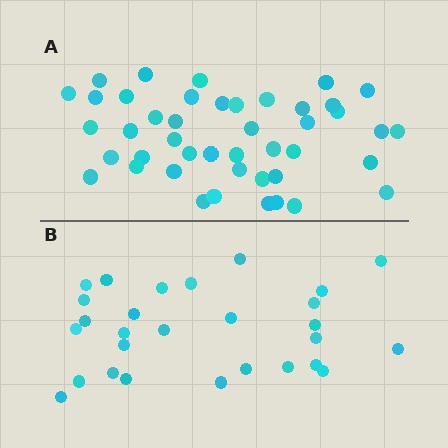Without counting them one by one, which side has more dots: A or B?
Region A (the top region) has more dots.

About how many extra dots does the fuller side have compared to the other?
Region A has approximately 15 more dots than region B.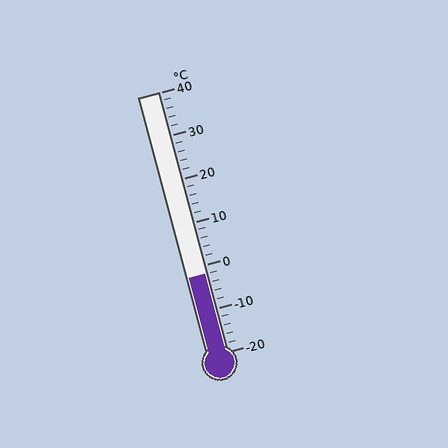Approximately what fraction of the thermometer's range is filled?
The thermometer is filled to approximately 30% of its range.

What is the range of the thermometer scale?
The thermometer scale ranges from -20°C to 40°C.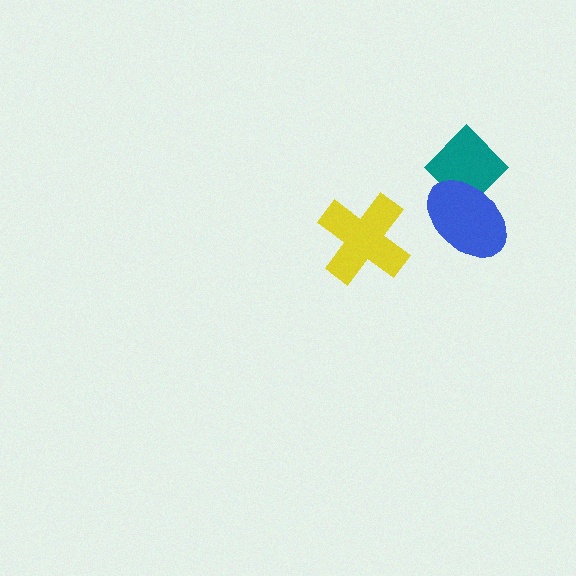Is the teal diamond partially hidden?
Yes, it is partially covered by another shape.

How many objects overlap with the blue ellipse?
1 object overlaps with the blue ellipse.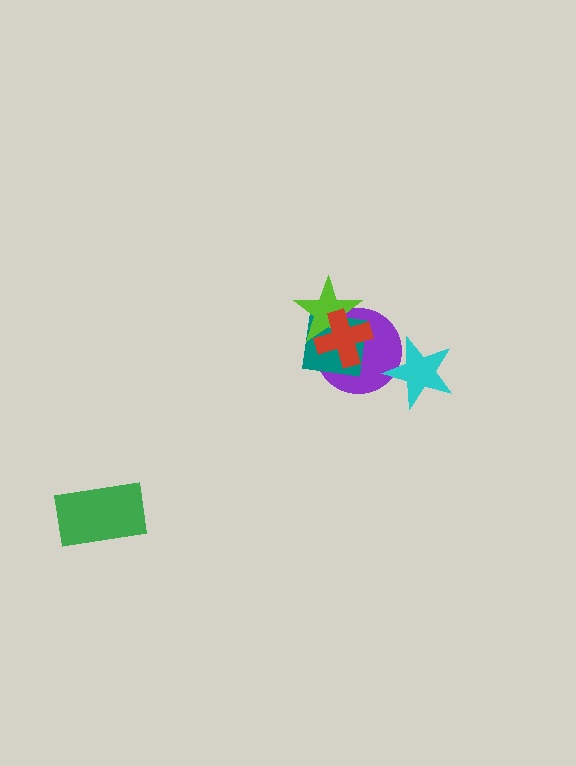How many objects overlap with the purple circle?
4 objects overlap with the purple circle.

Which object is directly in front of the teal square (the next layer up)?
The lime star is directly in front of the teal square.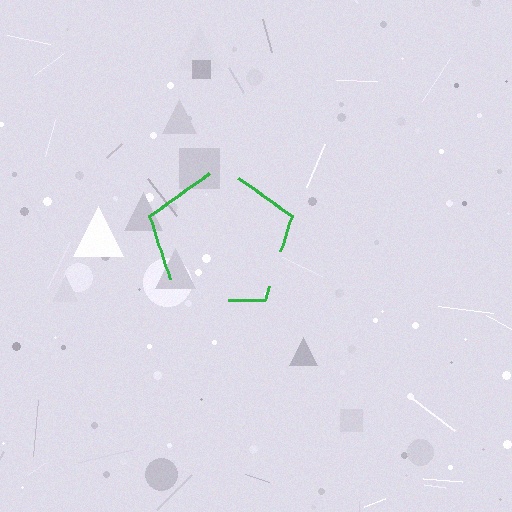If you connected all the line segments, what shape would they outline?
They would outline a pentagon.